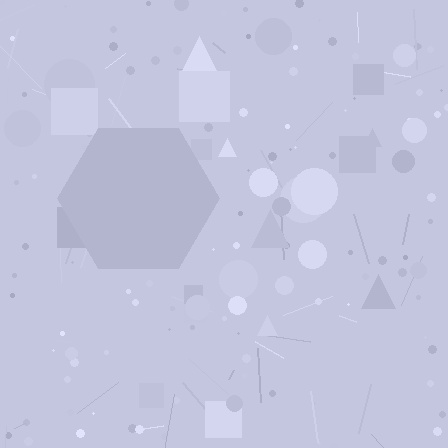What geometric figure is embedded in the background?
A hexagon is embedded in the background.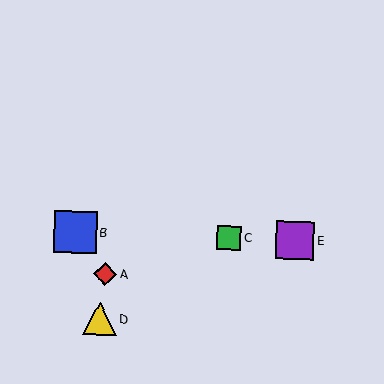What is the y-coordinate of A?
Object A is at y≈274.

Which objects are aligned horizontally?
Objects B, C, E are aligned horizontally.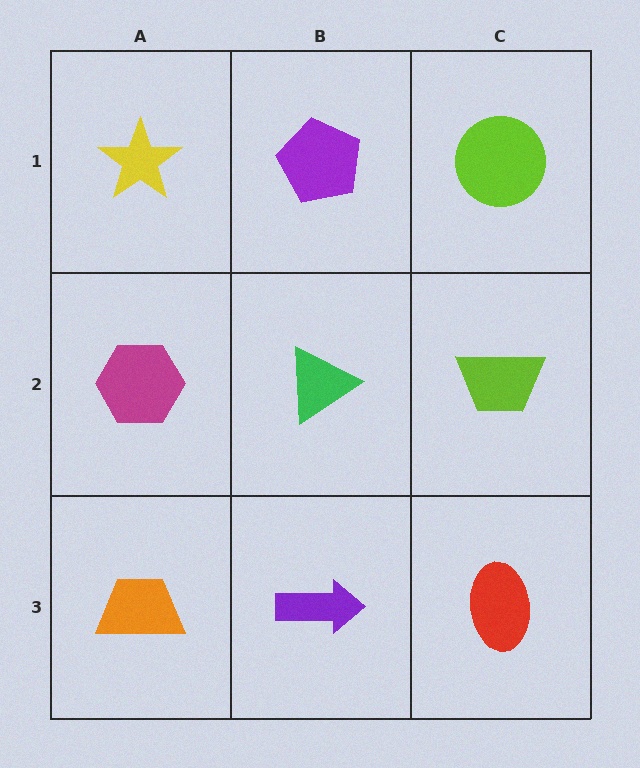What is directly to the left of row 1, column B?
A yellow star.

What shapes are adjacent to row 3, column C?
A lime trapezoid (row 2, column C), a purple arrow (row 3, column B).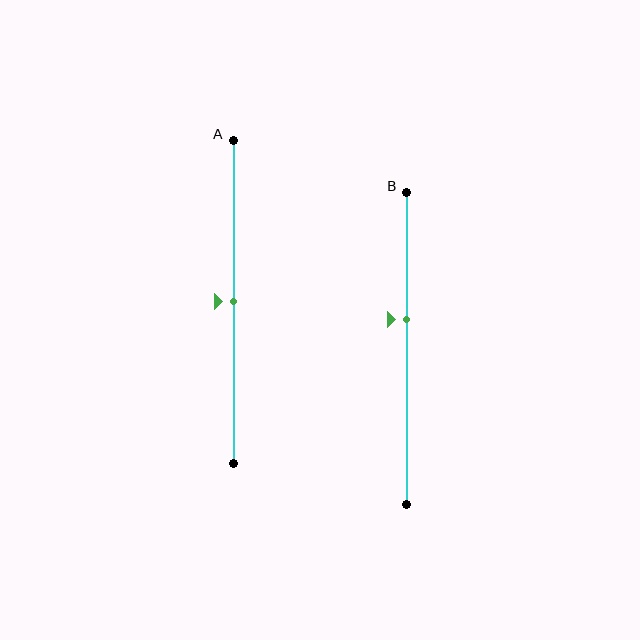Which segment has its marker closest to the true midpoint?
Segment A has its marker closest to the true midpoint.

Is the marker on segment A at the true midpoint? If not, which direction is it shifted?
Yes, the marker on segment A is at the true midpoint.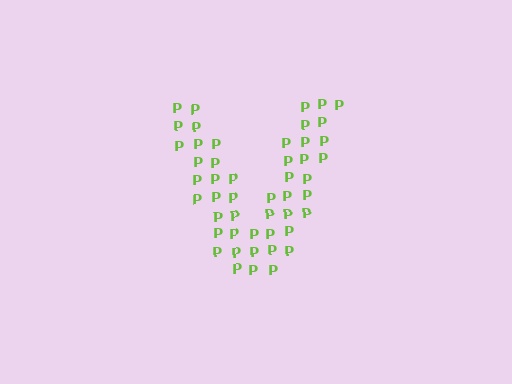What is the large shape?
The large shape is the letter V.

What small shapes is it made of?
It is made of small letter P's.